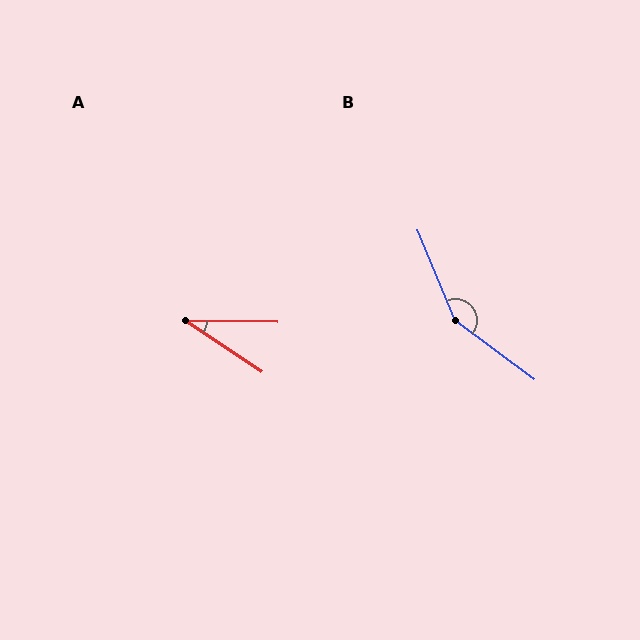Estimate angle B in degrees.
Approximately 149 degrees.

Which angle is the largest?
B, at approximately 149 degrees.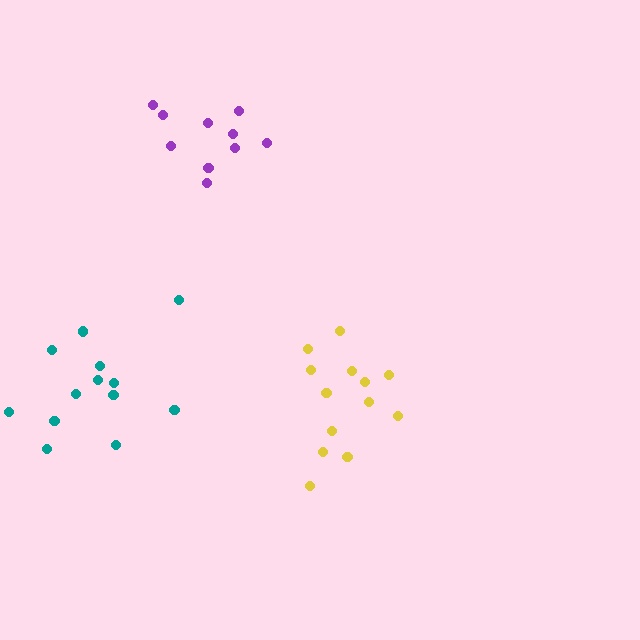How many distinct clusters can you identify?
There are 3 distinct clusters.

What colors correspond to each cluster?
The clusters are colored: teal, yellow, purple.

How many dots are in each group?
Group 1: 13 dots, Group 2: 13 dots, Group 3: 10 dots (36 total).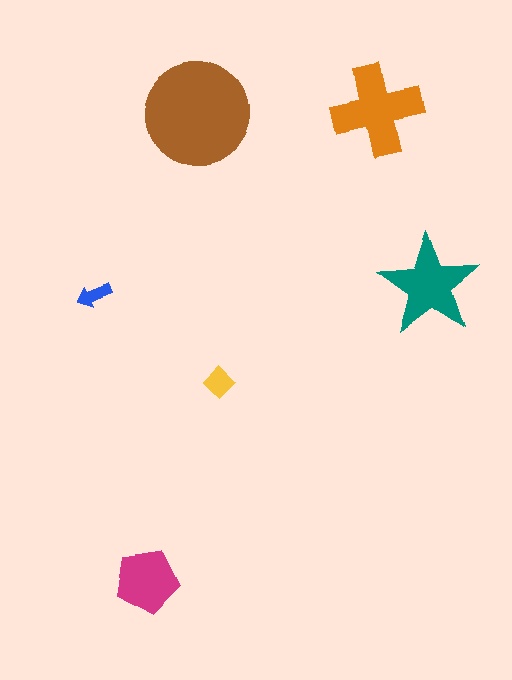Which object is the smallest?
The blue arrow.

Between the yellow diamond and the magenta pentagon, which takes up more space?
The magenta pentagon.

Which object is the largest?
The brown circle.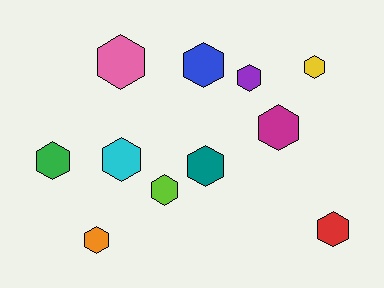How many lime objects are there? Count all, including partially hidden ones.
There is 1 lime object.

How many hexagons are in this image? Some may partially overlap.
There are 11 hexagons.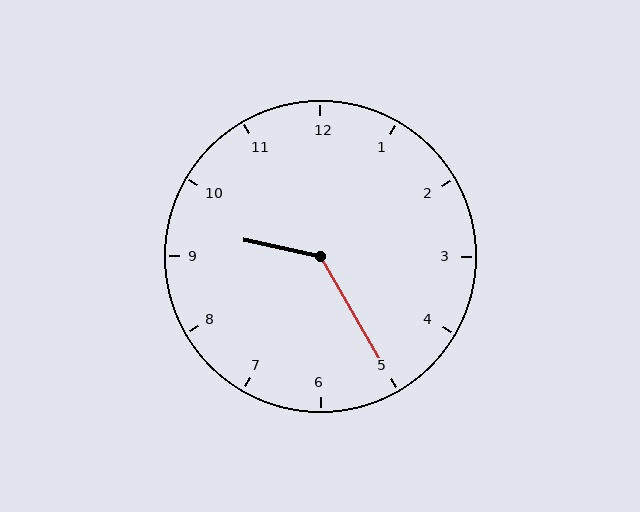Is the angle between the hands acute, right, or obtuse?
It is obtuse.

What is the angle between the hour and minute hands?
Approximately 132 degrees.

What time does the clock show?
9:25.